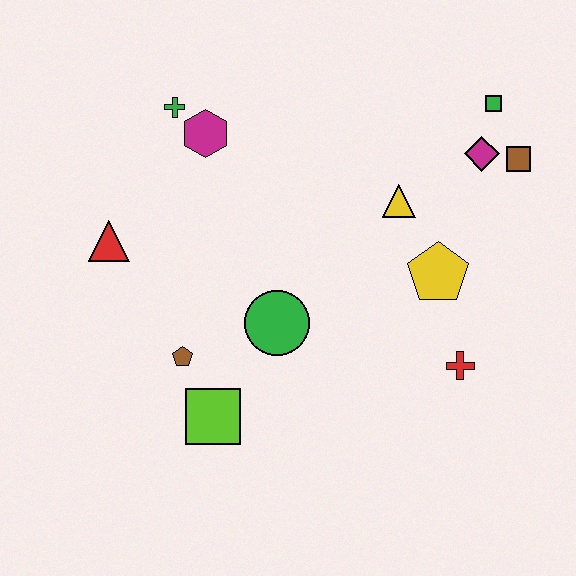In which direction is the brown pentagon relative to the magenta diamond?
The brown pentagon is to the left of the magenta diamond.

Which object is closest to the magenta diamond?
The brown square is closest to the magenta diamond.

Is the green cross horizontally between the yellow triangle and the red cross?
No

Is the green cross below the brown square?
No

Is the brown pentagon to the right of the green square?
No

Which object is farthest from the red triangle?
The brown square is farthest from the red triangle.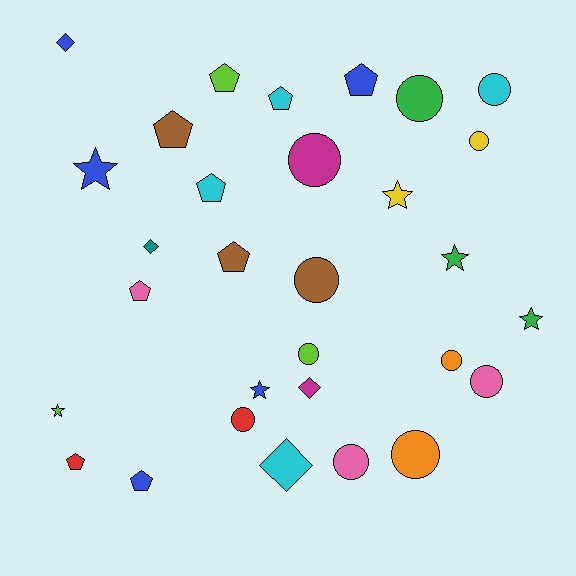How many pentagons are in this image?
There are 9 pentagons.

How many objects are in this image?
There are 30 objects.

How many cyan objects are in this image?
There are 4 cyan objects.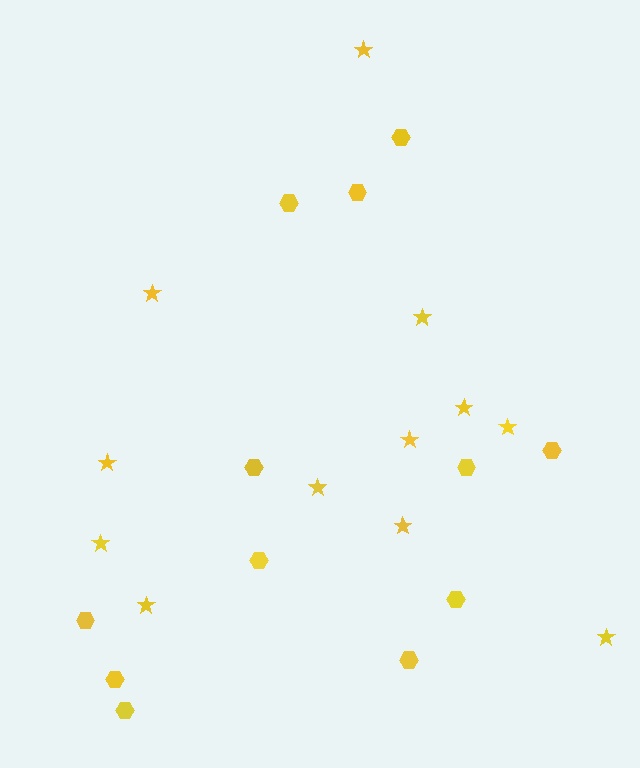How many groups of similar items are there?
There are 2 groups: one group of hexagons (12) and one group of stars (12).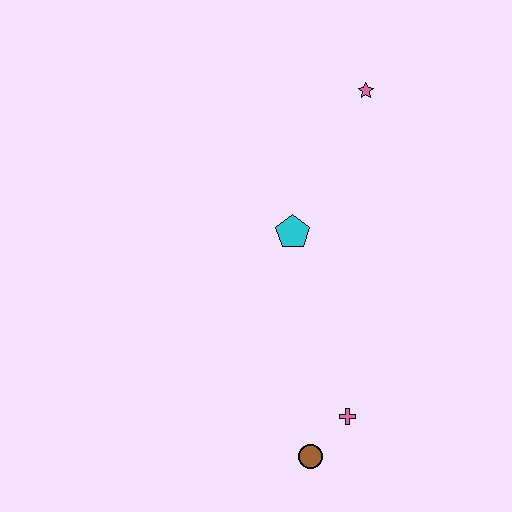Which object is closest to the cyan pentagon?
The pink star is closest to the cyan pentagon.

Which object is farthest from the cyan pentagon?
The brown circle is farthest from the cyan pentagon.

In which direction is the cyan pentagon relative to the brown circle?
The cyan pentagon is above the brown circle.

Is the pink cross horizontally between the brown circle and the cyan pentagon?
No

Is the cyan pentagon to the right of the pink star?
No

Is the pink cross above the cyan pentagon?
No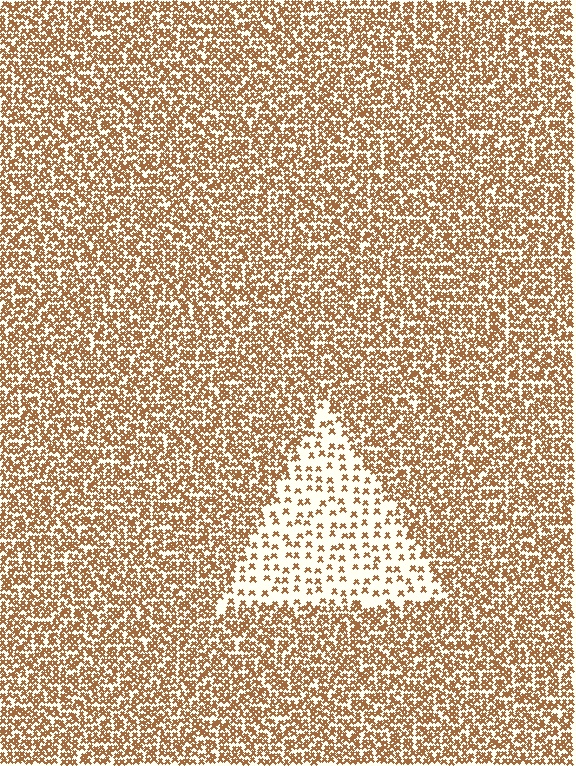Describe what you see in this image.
The image contains small brown elements arranged at two different densities. A triangle-shaped region is visible where the elements are less densely packed than the surrounding area.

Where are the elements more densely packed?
The elements are more densely packed outside the triangle boundary.